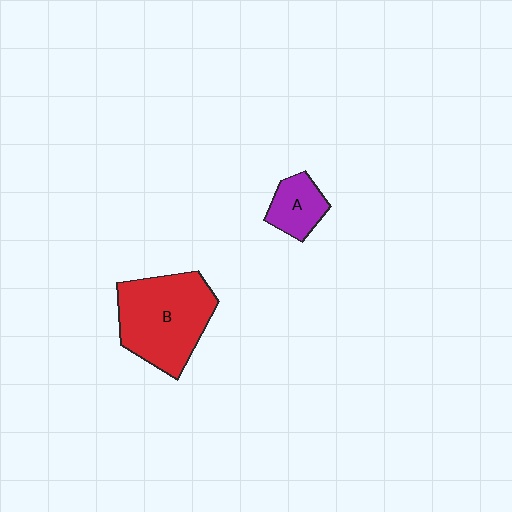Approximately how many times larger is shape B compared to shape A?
Approximately 2.7 times.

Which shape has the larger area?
Shape B (red).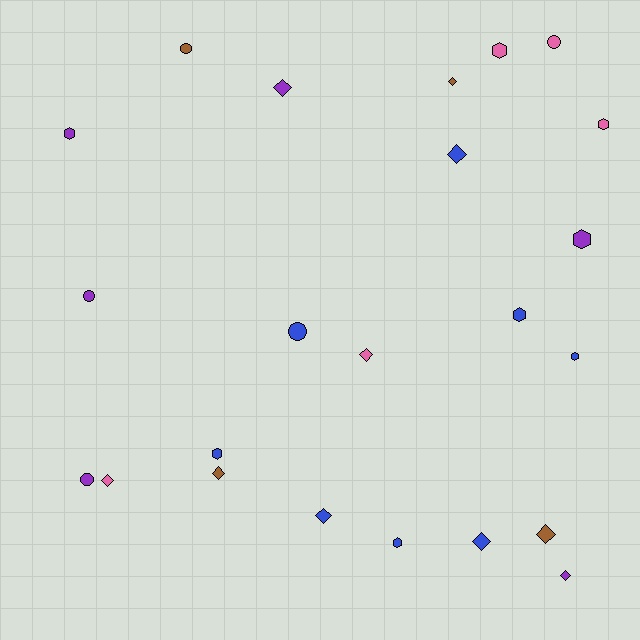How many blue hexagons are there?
There are 4 blue hexagons.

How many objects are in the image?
There are 23 objects.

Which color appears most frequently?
Blue, with 8 objects.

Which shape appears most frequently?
Diamond, with 10 objects.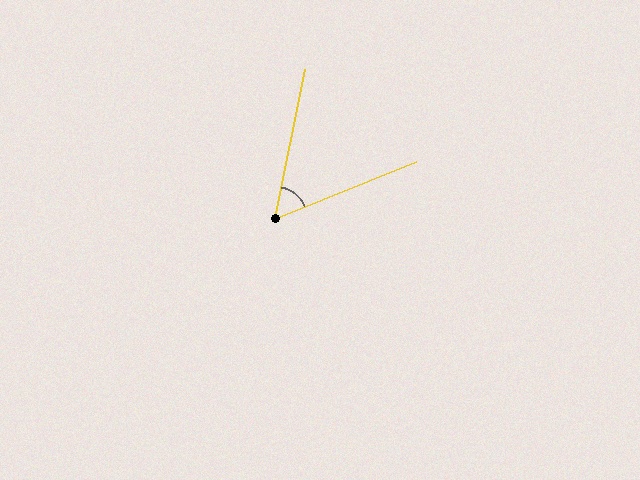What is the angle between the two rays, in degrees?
Approximately 57 degrees.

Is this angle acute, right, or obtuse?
It is acute.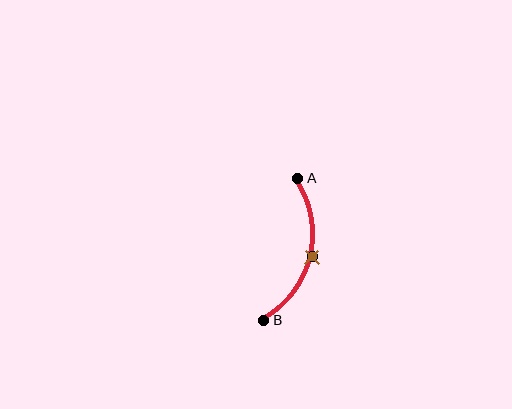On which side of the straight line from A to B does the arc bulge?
The arc bulges to the right of the straight line connecting A and B.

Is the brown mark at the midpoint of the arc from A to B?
Yes. The brown mark lies on the arc at equal arc-length from both A and B — it is the arc midpoint.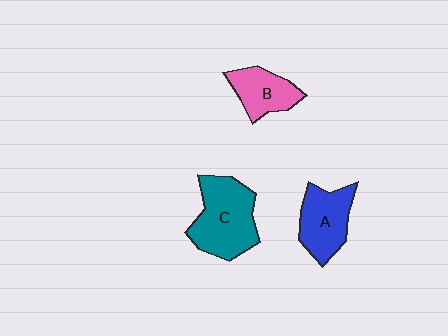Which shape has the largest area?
Shape C (teal).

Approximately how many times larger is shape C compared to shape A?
Approximately 1.4 times.